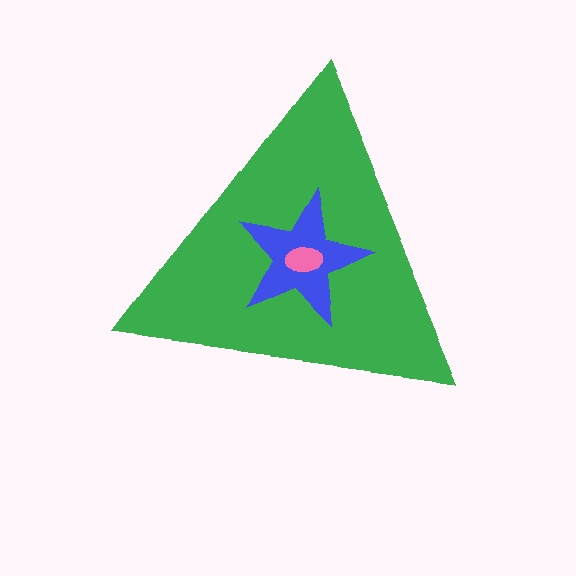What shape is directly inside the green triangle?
The blue star.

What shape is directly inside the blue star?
The pink ellipse.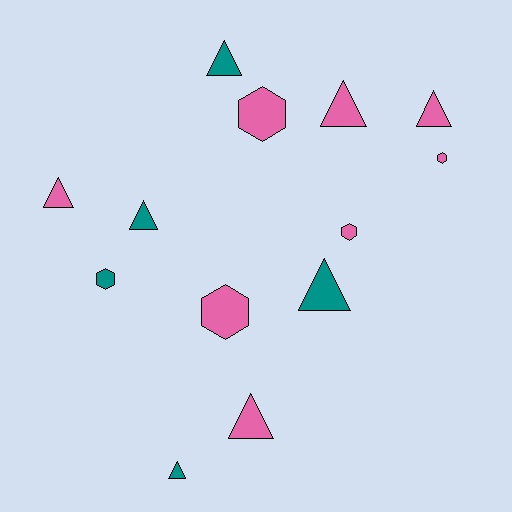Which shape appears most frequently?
Triangle, with 8 objects.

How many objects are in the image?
There are 13 objects.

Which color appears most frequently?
Pink, with 8 objects.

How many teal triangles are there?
There are 4 teal triangles.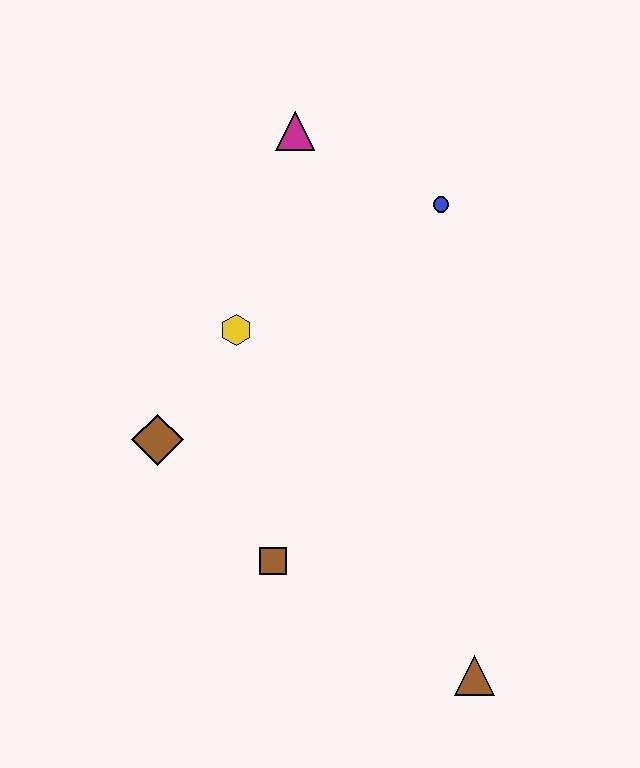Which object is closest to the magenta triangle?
The blue circle is closest to the magenta triangle.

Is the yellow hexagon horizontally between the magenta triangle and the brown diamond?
Yes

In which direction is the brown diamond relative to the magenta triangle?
The brown diamond is below the magenta triangle.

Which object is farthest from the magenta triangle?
The brown triangle is farthest from the magenta triangle.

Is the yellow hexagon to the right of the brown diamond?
Yes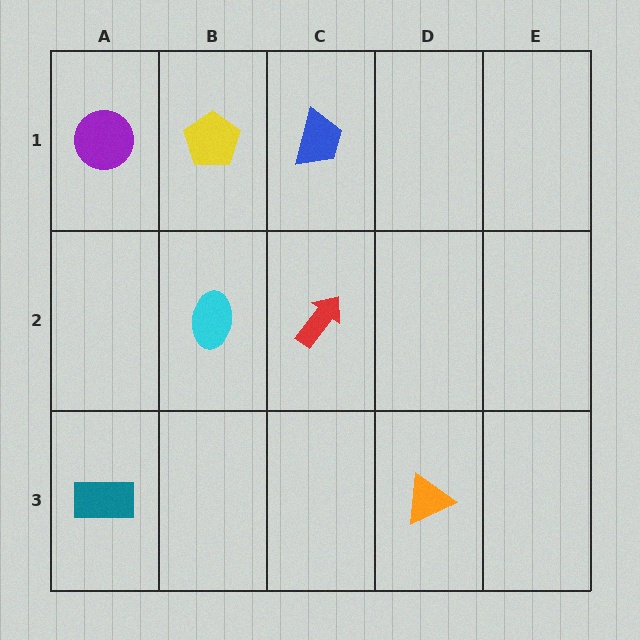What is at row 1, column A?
A purple circle.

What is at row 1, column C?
A blue trapezoid.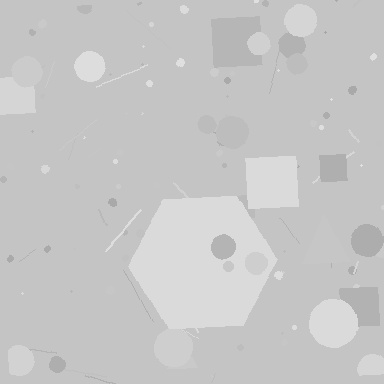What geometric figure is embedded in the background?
A hexagon is embedded in the background.